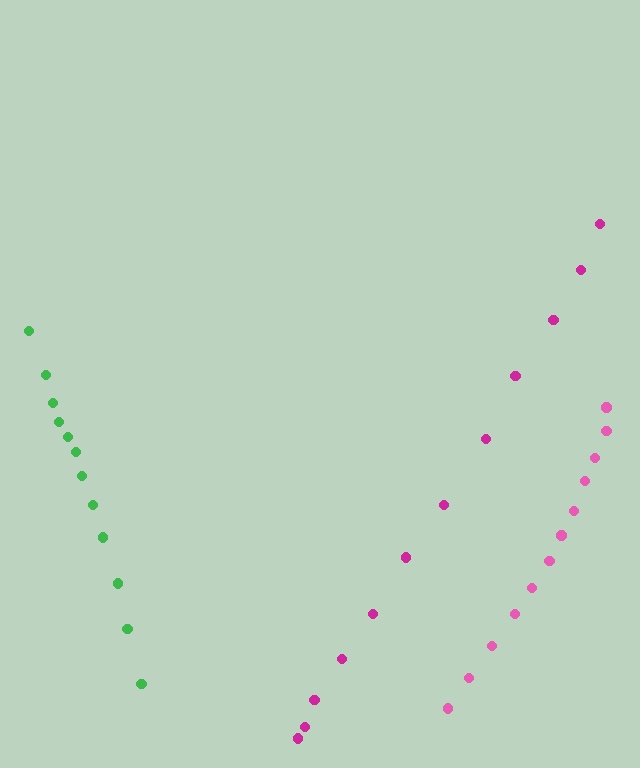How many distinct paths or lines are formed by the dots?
There are 3 distinct paths.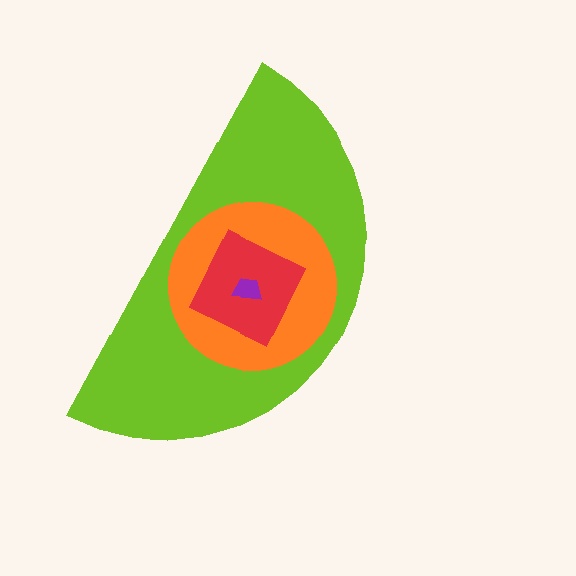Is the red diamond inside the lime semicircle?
Yes.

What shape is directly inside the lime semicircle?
The orange circle.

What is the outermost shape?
The lime semicircle.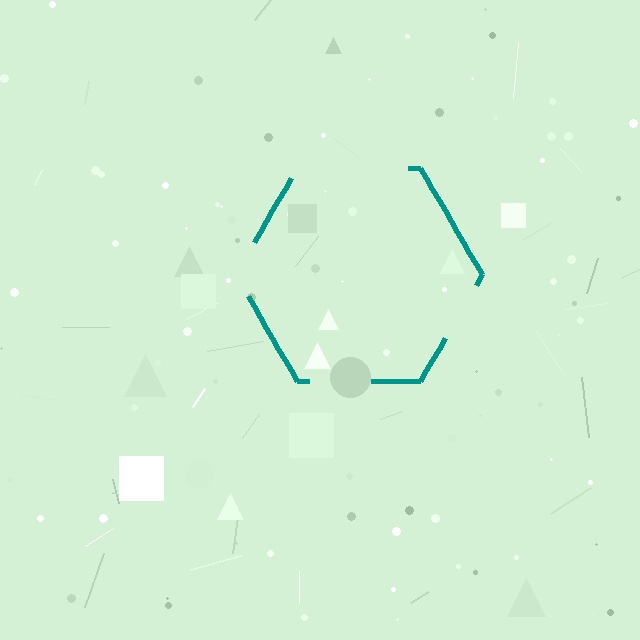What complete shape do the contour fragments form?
The contour fragments form a hexagon.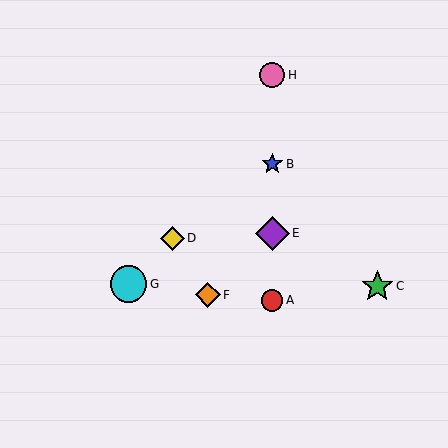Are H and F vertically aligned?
No, H is at x≈272 and F is at x≈208.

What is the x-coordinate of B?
Object B is at x≈272.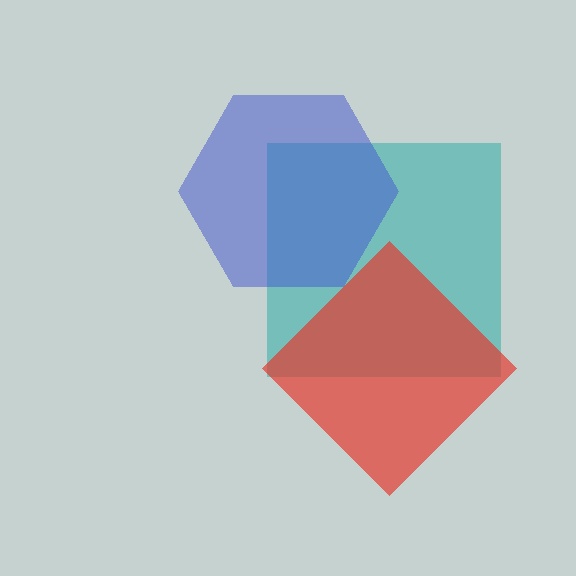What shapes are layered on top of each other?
The layered shapes are: a teal square, a red diamond, a blue hexagon.